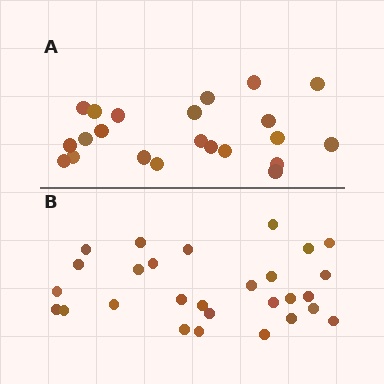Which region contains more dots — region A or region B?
Region B (the bottom region) has more dots.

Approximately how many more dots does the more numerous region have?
Region B has about 6 more dots than region A.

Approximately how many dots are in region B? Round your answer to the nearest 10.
About 30 dots. (The exact count is 28, which rounds to 30.)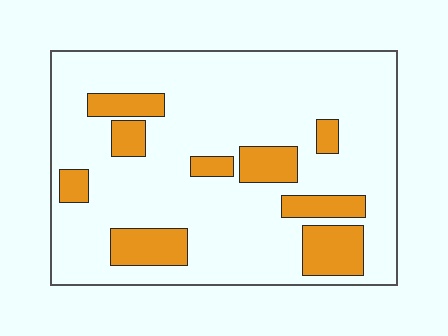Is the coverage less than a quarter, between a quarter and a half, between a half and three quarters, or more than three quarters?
Less than a quarter.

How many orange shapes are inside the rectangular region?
9.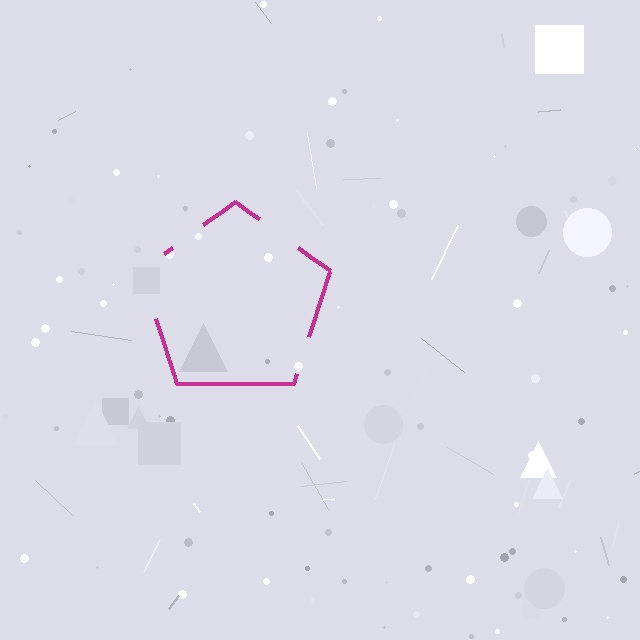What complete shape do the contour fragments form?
The contour fragments form a pentagon.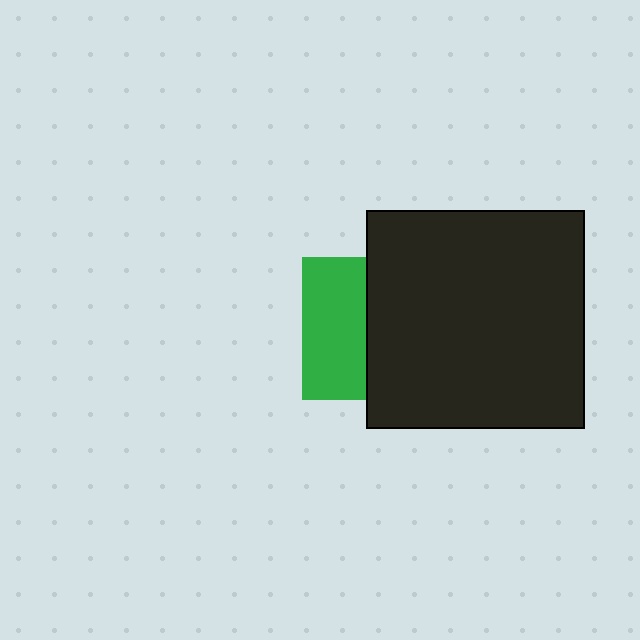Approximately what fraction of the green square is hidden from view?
Roughly 55% of the green square is hidden behind the black square.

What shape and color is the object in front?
The object in front is a black square.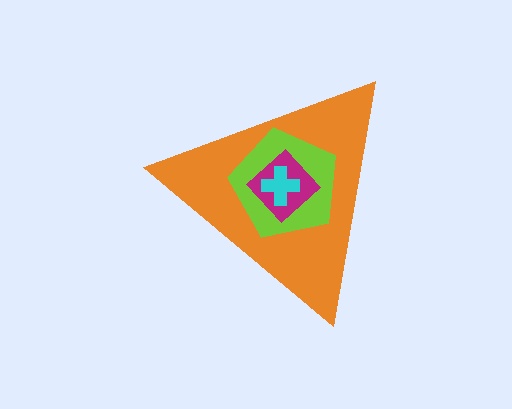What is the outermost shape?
The orange triangle.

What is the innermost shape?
The cyan cross.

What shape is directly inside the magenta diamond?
The cyan cross.